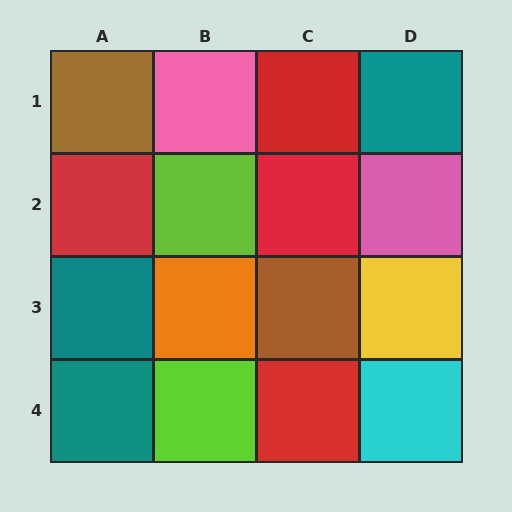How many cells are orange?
1 cell is orange.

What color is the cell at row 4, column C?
Red.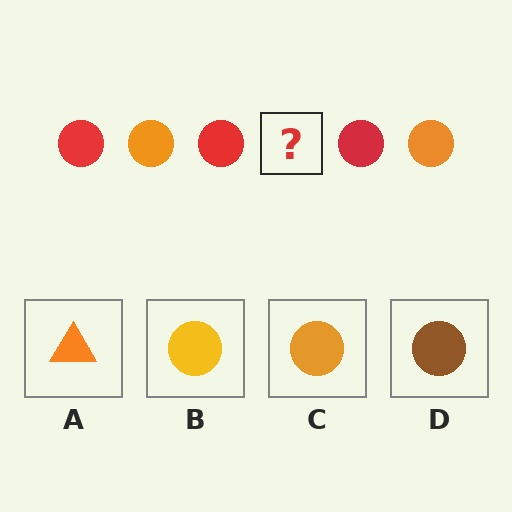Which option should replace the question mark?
Option C.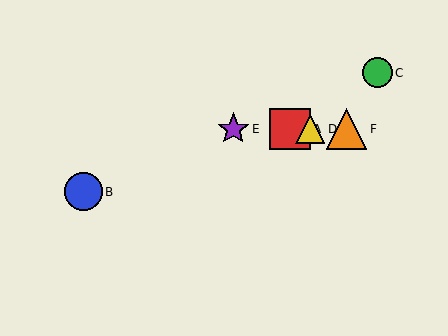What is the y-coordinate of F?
Object F is at y≈129.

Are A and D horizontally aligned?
Yes, both are at y≈129.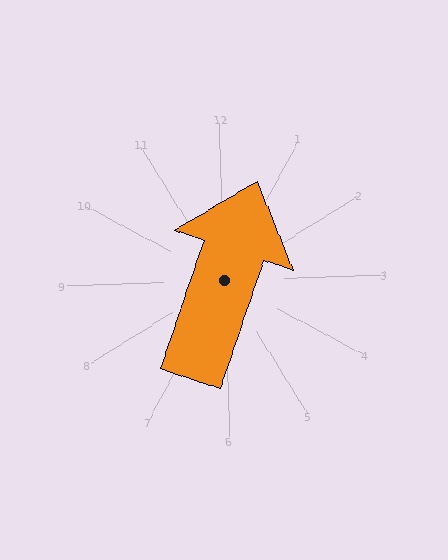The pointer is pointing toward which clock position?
Roughly 1 o'clock.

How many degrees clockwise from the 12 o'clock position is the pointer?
Approximately 20 degrees.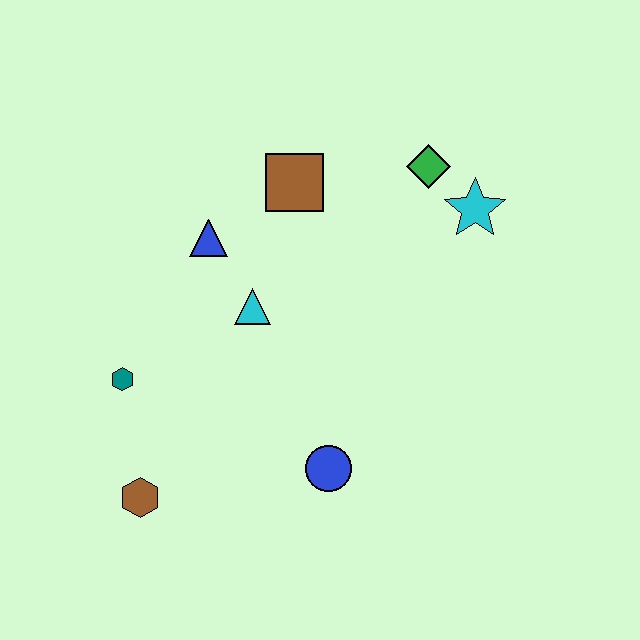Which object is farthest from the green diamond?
The brown hexagon is farthest from the green diamond.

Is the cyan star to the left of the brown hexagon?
No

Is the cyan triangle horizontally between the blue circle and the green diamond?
No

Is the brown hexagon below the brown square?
Yes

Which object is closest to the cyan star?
The green diamond is closest to the cyan star.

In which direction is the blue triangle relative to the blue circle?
The blue triangle is above the blue circle.